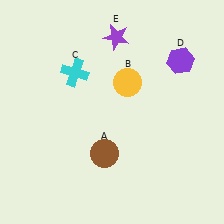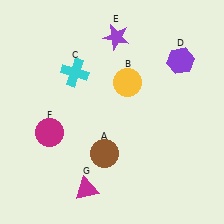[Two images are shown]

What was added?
A magenta circle (F), a magenta triangle (G) were added in Image 2.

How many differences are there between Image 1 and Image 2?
There are 2 differences between the two images.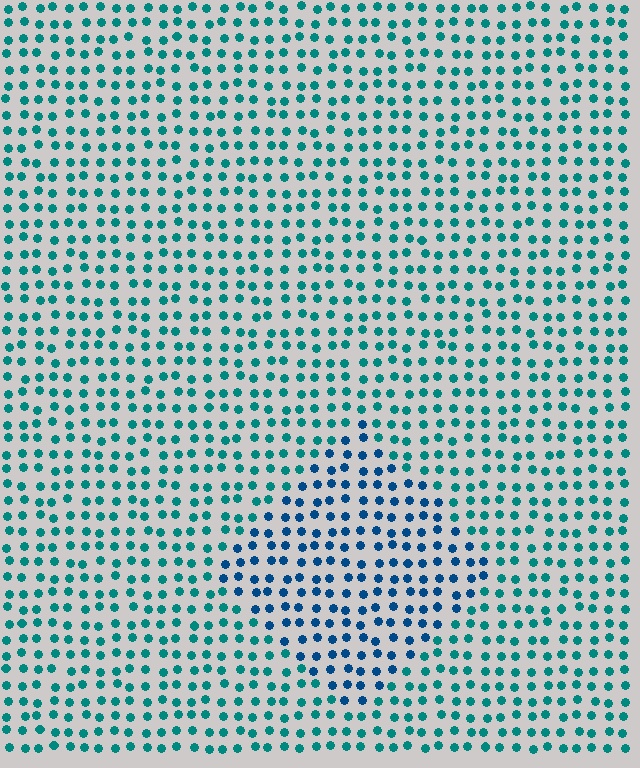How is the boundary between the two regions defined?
The boundary is defined purely by a slight shift in hue (about 33 degrees). Spacing, size, and orientation are identical on both sides.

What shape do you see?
I see a diamond.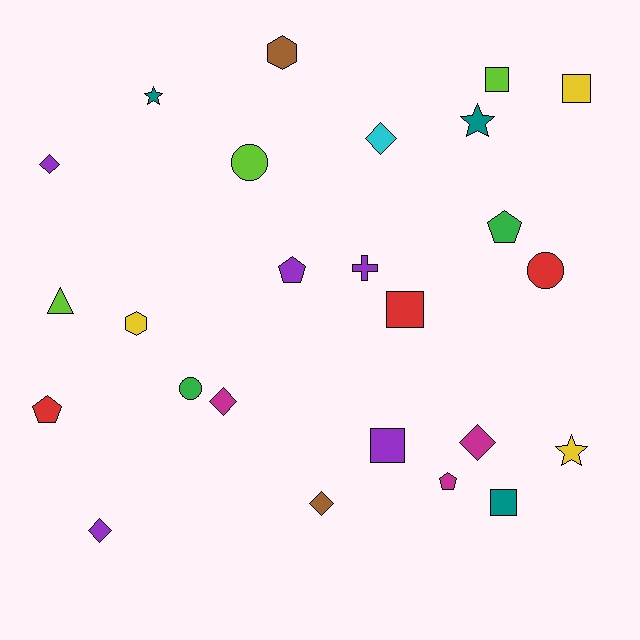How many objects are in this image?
There are 25 objects.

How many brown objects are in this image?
There are 2 brown objects.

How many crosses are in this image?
There is 1 cross.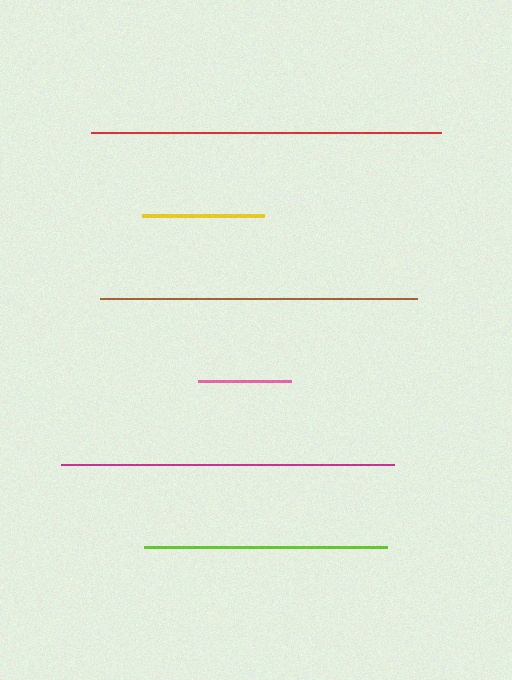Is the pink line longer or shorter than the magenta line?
The magenta line is longer than the pink line.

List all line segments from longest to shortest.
From longest to shortest: red, magenta, brown, lime, yellow, pink.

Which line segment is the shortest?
The pink line is the shortest at approximately 93 pixels.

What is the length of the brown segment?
The brown segment is approximately 317 pixels long.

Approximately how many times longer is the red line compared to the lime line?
The red line is approximately 1.4 times the length of the lime line.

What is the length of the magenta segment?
The magenta segment is approximately 333 pixels long.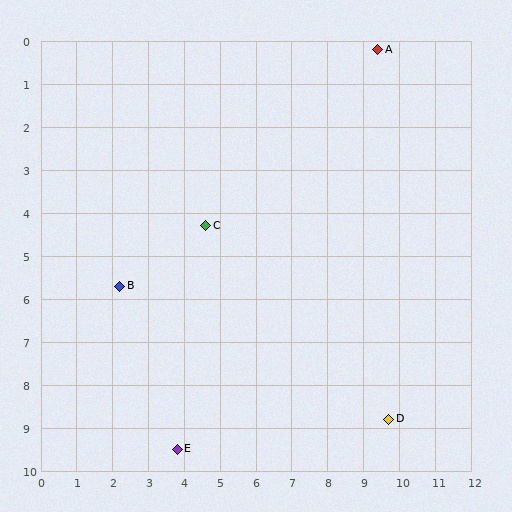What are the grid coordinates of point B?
Point B is at approximately (2.2, 5.7).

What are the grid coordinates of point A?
Point A is at approximately (9.4, 0.2).